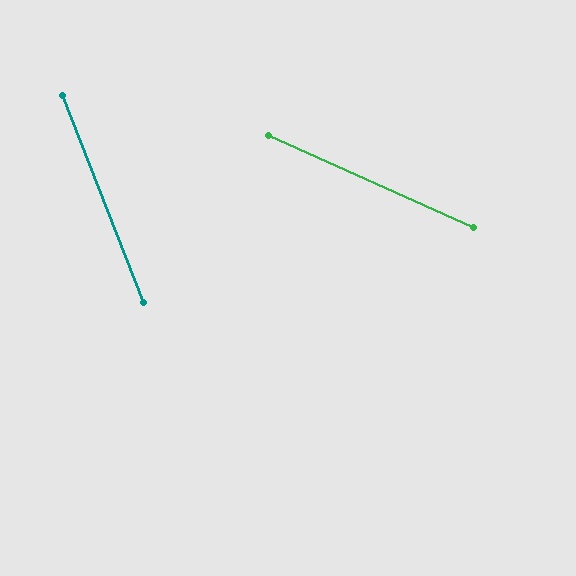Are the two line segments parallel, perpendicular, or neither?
Neither parallel nor perpendicular — they differ by about 44°.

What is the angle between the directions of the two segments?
Approximately 44 degrees.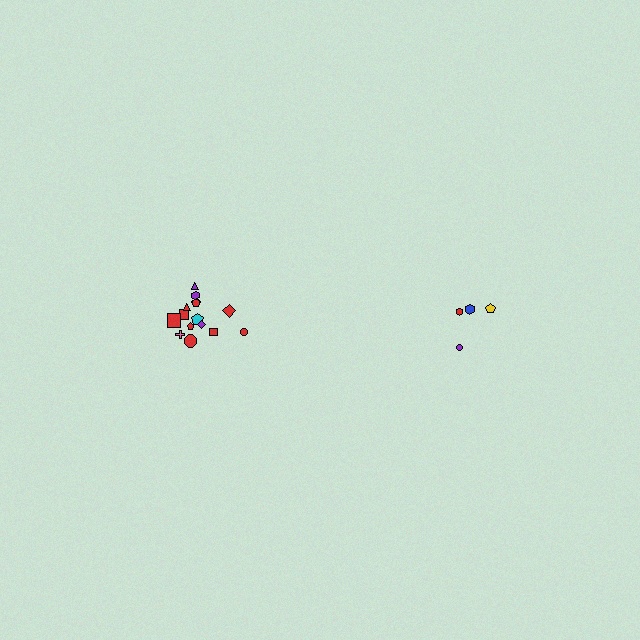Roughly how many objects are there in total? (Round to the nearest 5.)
Roughly 20 objects in total.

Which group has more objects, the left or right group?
The left group.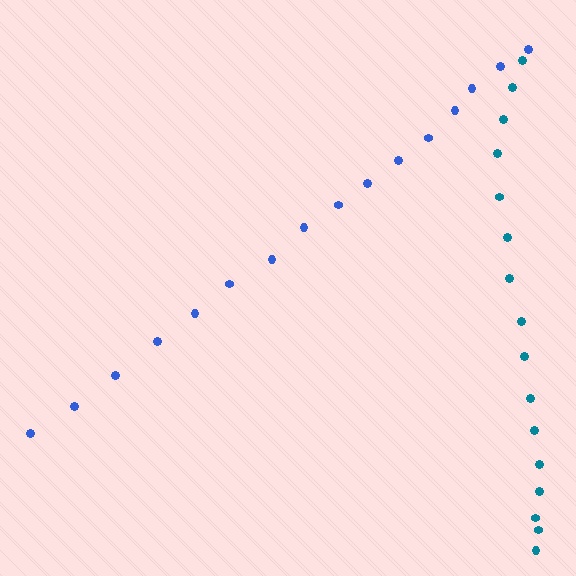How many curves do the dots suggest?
There are 2 distinct paths.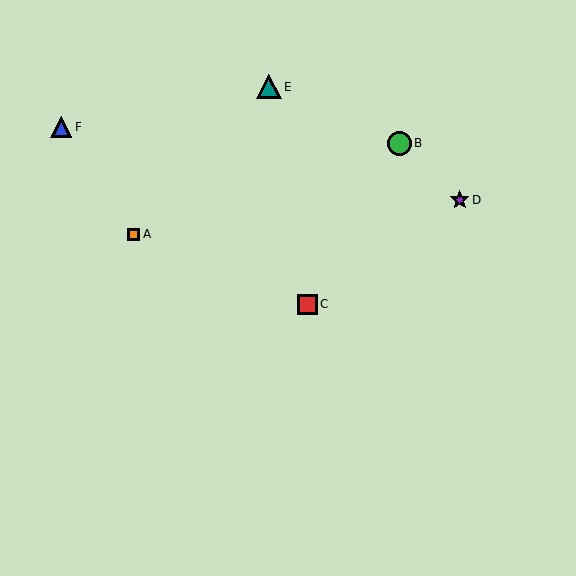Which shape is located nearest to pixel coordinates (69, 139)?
The blue triangle (labeled F) at (61, 127) is nearest to that location.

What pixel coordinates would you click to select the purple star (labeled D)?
Click at (460, 200) to select the purple star D.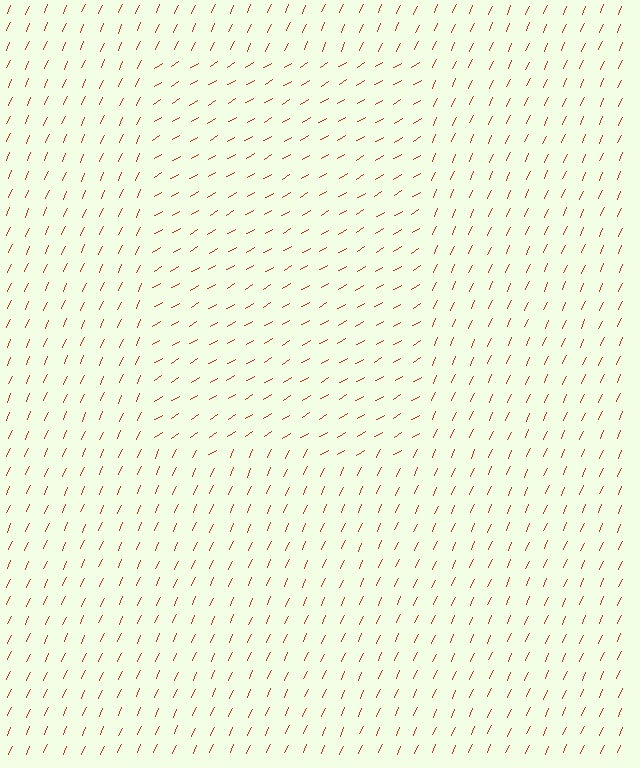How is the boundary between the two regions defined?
The boundary is defined purely by a change in line orientation (approximately 35 degrees difference). All lines are the same color and thickness.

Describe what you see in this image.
The image is filled with small red line segments. A rectangle region in the image has lines oriented differently from the surrounding lines, creating a visible texture boundary.